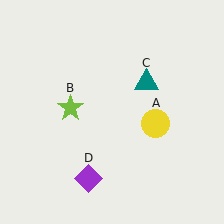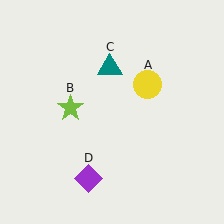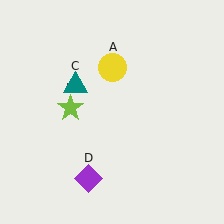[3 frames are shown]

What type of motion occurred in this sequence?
The yellow circle (object A), teal triangle (object C) rotated counterclockwise around the center of the scene.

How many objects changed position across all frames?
2 objects changed position: yellow circle (object A), teal triangle (object C).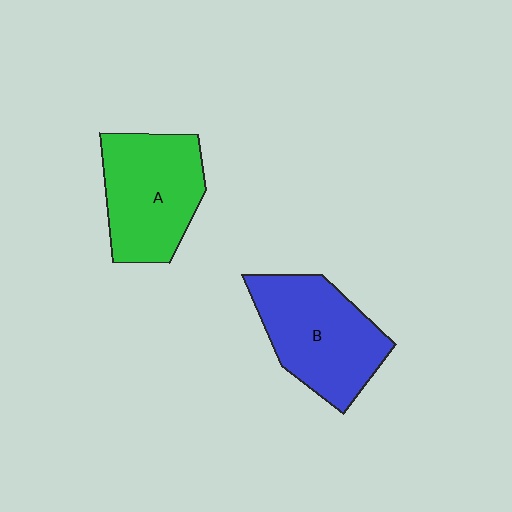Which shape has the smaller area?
Shape A (green).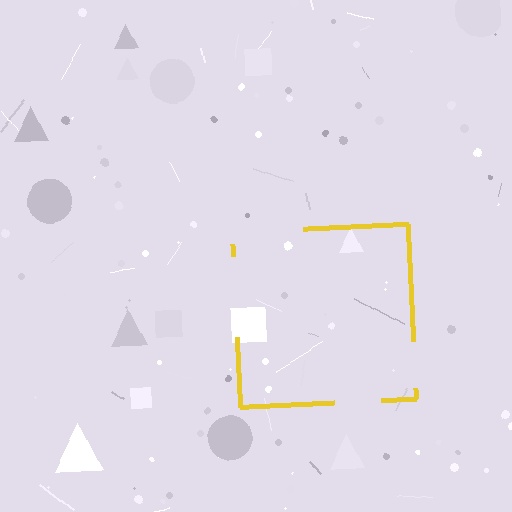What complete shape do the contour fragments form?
The contour fragments form a square.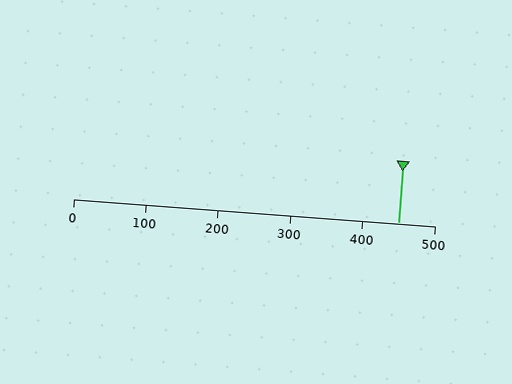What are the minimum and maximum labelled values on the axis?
The axis runs from 0 to 500.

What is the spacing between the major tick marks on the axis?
The major ticks are spaced 100 apart.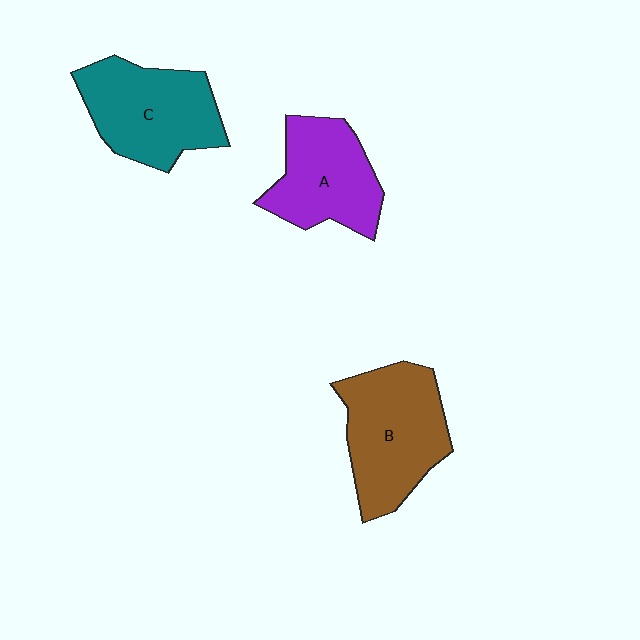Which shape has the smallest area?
Shape A (purple).